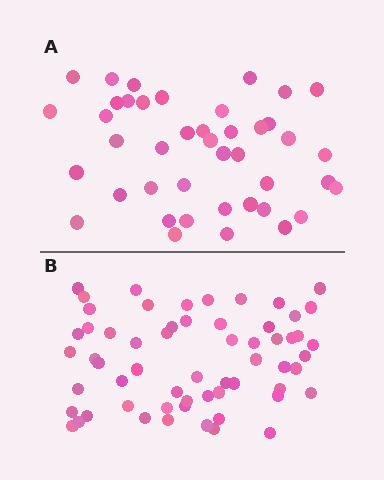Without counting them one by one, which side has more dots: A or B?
Region B (the bottom region) has more dots.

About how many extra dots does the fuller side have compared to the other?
Region B has approximately 20 more dots than region A.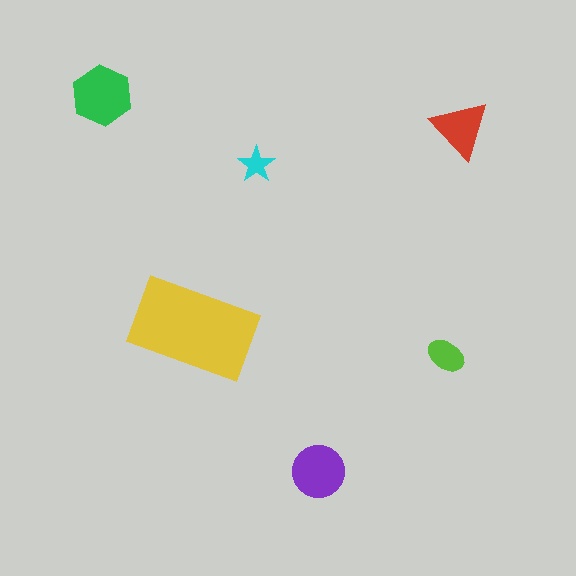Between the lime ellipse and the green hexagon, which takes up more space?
The green hexagon.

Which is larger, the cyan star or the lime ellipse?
The lime ellipse.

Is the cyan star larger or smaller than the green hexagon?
Smaller.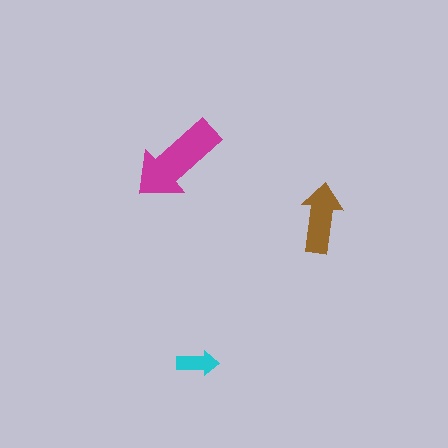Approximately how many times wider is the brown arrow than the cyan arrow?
About 1.5 times wider.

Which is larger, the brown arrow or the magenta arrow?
The magenta one.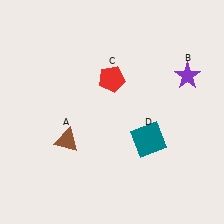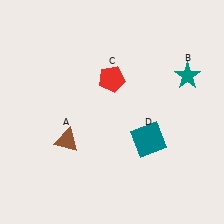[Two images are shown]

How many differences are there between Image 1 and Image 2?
There is 1 difference between the two images.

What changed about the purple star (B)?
In Image 1, B is purple. In Image 2, it changed to teal.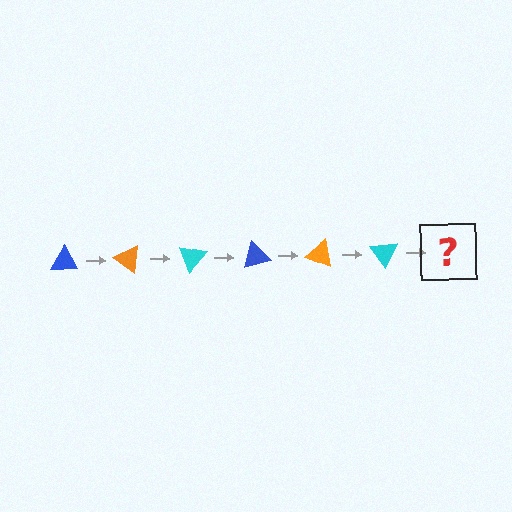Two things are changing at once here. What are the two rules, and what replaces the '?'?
The two rules are that it rotates 35 degrees each step and the color cycles through blue, orange, and cyan. The '?' should be a blue triangle, rotated 210 degrees from the start.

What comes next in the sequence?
The next element should be a blue triangle, rotated 210 degrees from the start.